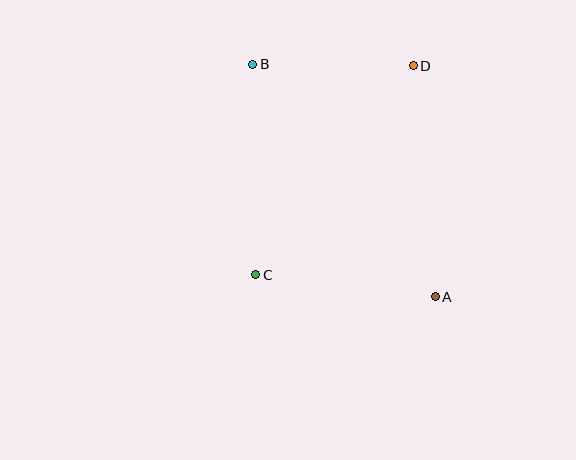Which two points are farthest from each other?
Points A and B are farthest from each other.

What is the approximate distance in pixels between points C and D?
The distance between C and D is approximately 262 pixels.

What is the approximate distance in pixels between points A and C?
The distance between A and C is approximately 181 pixels.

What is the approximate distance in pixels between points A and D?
The distance between A and D is approximately 232 pixels.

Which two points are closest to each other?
Points B and D are closest to each other.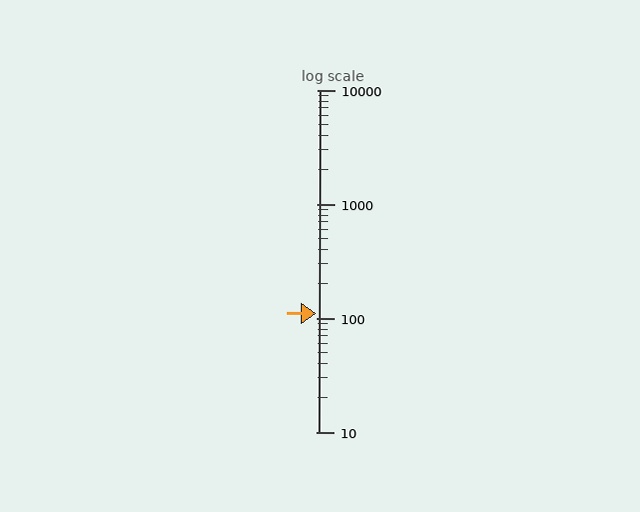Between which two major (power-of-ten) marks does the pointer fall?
The pointer is between 100 and 1000.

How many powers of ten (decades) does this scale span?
The scale spans 3 decades, from 10 to 10000.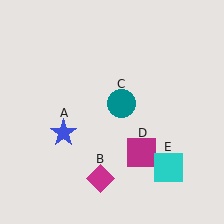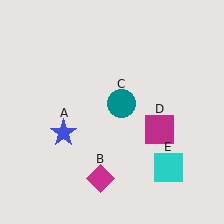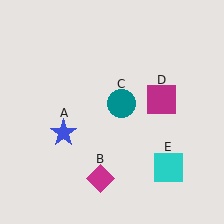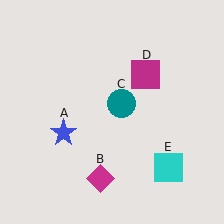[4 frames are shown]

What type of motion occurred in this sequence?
The magenta square (object D) rotated counterclockwise around the center of the scene.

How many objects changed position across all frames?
1 object changed position: magenta square (object D).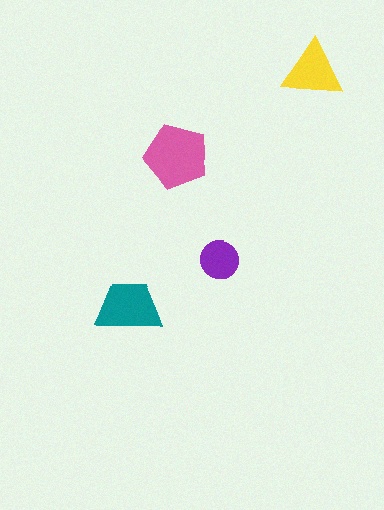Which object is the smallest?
The purple circle.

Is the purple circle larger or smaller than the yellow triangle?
Smaller.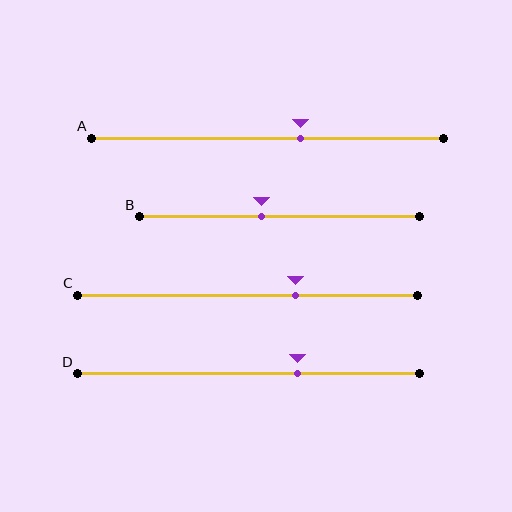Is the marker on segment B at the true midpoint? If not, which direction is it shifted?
No, the marker on segment B is shifted to the left by about 6% of the segment length.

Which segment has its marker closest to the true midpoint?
Segment B has its marker closest to the true midpoint.